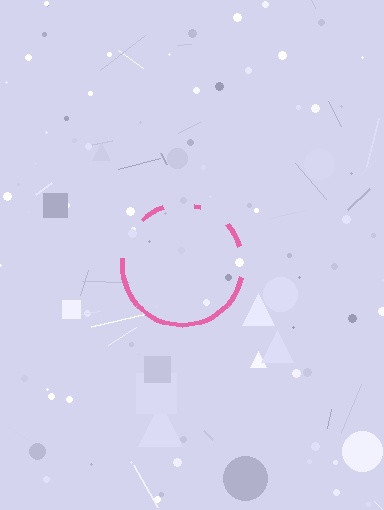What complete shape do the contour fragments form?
The contour fragments form a circle.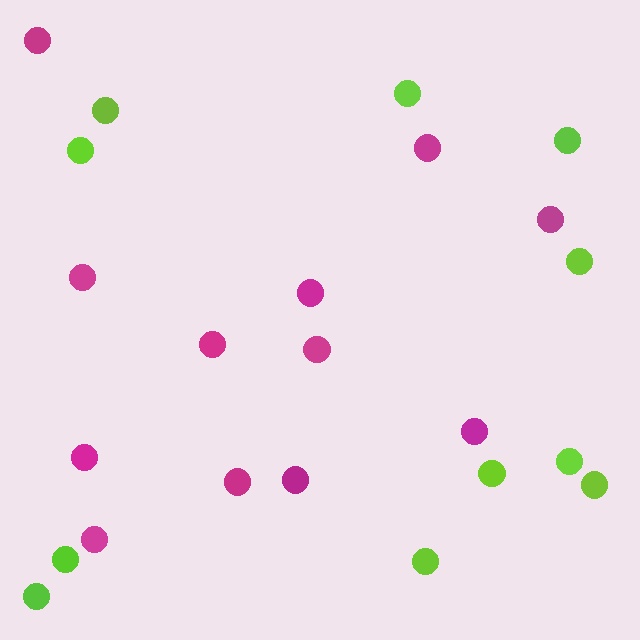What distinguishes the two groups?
There are 2 groups: one group of lime circles (11) and one group of magenta circles (12).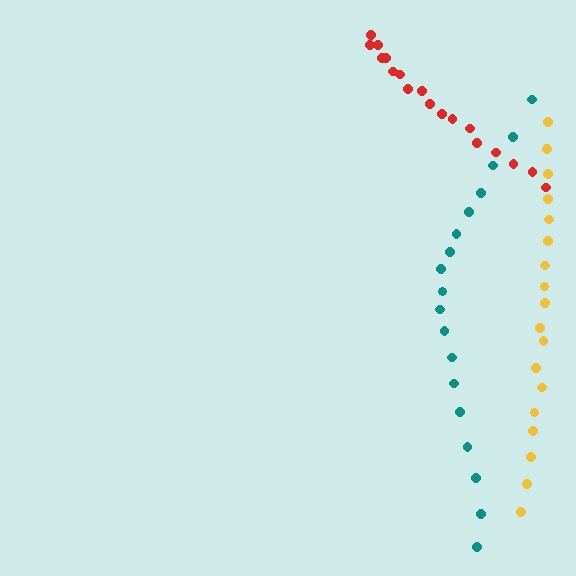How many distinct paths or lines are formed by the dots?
There are 3 distinct paths.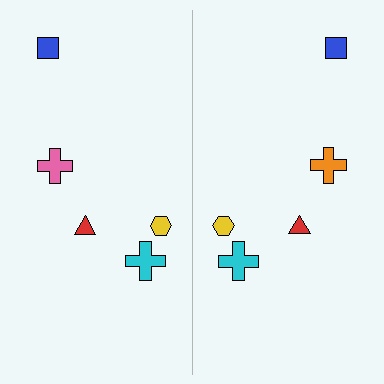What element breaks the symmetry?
The orange cross on the right side breaks the symmetry — its mirror counterpart is pink.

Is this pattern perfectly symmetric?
No, the pattern is not perfectly symmetric. The orange cross on the right side breaks the symmetry — its mirror counterpart is pink.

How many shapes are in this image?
There are 10 shapes in this image.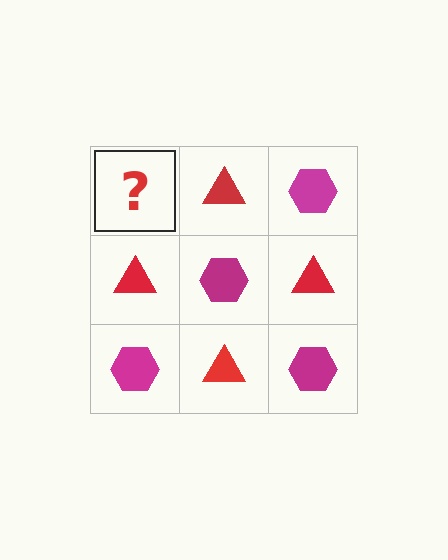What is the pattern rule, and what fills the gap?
The rule is that it alternates magenta hexagon and red triangle in a checkerboard pattern. The gap should be filled with a magenta hexagon.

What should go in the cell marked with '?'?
The missing cell should contain a magenta hexagon.